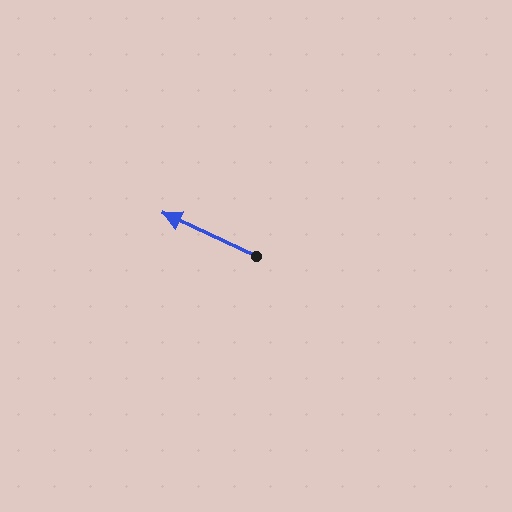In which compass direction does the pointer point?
Northwest.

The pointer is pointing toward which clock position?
Roughly 10 o'clock.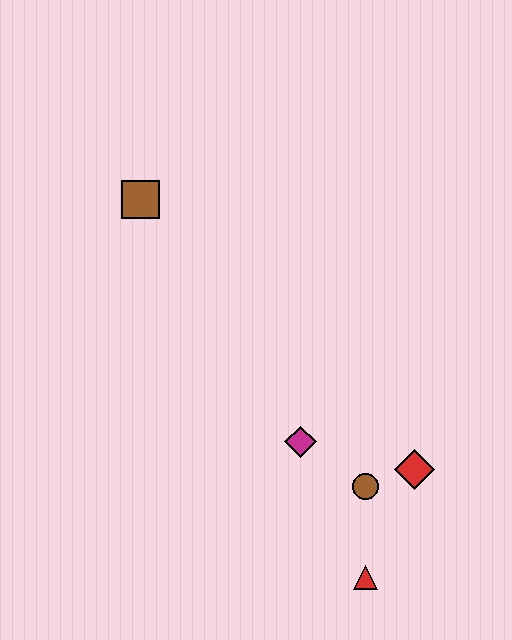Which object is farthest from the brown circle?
The brown square is farthest from the brown circle.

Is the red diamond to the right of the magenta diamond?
Yes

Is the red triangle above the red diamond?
No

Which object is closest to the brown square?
The magenta diamond is closest to the brown square.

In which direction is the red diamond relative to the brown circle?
The red diamond is to the right of the brown circle.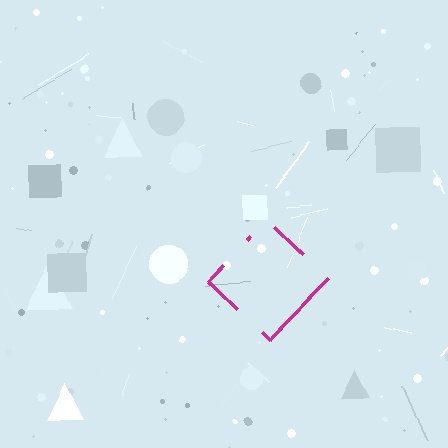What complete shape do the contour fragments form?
The contour fragments form a diamond.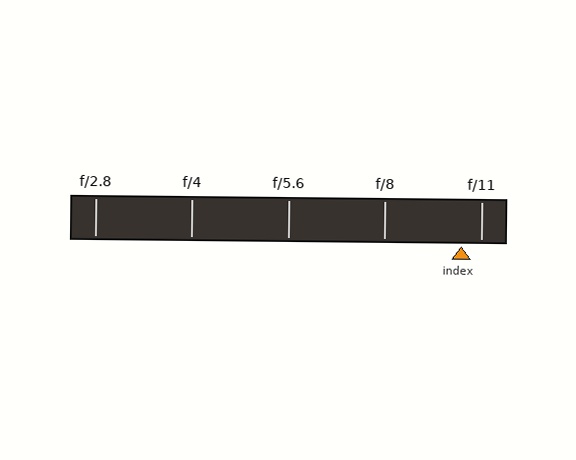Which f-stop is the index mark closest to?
The index mark is closest to f/11.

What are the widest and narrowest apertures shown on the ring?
The widest aperture shown is f/2.8 and the narrowest is f/11.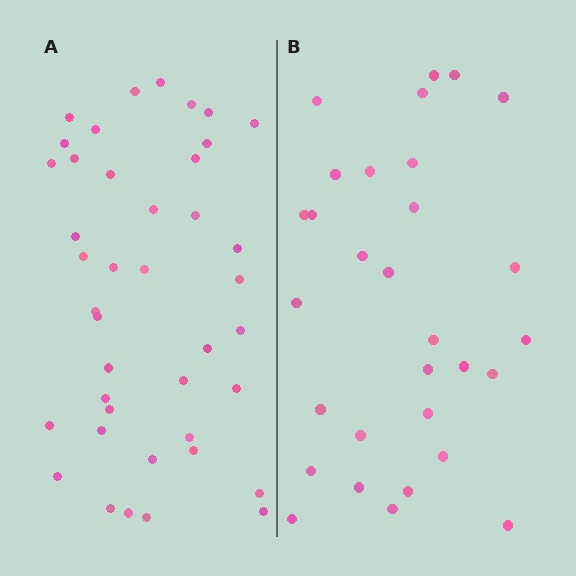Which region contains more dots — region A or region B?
Region A (the left region) has more dots.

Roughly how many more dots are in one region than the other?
Region A has roughly 12 or so more dots than region B.